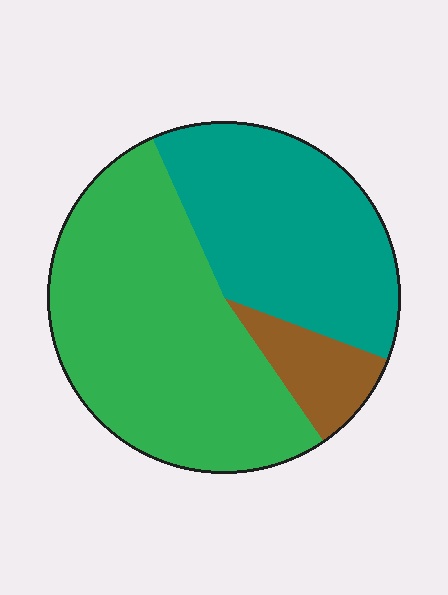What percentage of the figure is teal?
Teal takes up about three eighths (3/8) of the figure.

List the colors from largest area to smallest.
From largest to smallest: green, teal, brown.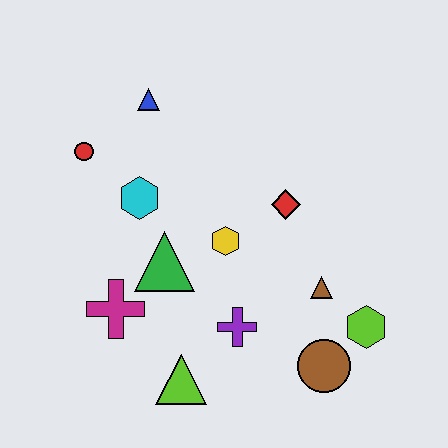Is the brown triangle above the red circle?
No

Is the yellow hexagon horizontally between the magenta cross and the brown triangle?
Yes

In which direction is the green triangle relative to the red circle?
The green triangle is below the red circle.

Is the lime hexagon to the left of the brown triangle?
No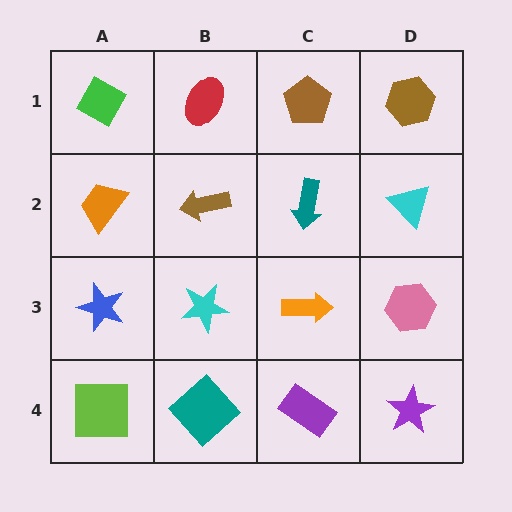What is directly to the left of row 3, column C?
A cyan star.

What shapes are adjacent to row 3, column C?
A teal arrow (row 2, column C), a purple rectangle (row 4, column C), a cyan star (row 3, column B), a pink hexagon (row 3, column D).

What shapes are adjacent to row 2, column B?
A red ellipse (row 1, column B), a cyan star (row 3, column B), an orange trapezoid (row 2, column A), a teal arrow (row 2, column C).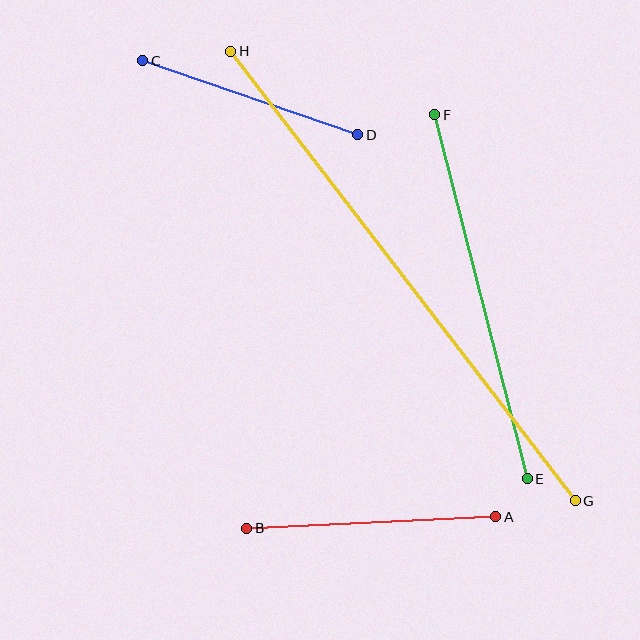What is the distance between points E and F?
The distance is approximately 375 pixels.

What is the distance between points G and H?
The distance is approximately 566 pixels.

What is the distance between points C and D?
The distance is approximately 227 pixels.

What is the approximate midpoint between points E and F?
The midpoint is at approximately (481, 297) pixels.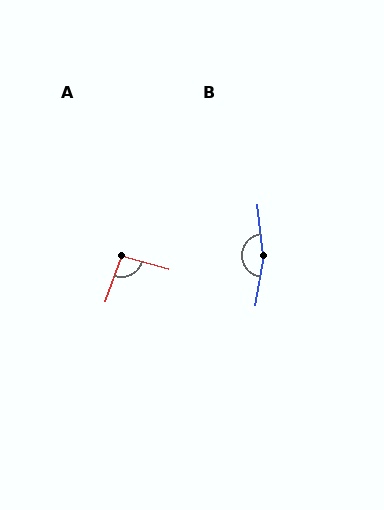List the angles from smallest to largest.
A (94°), B (165°).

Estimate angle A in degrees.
Approximately 94 degrees.